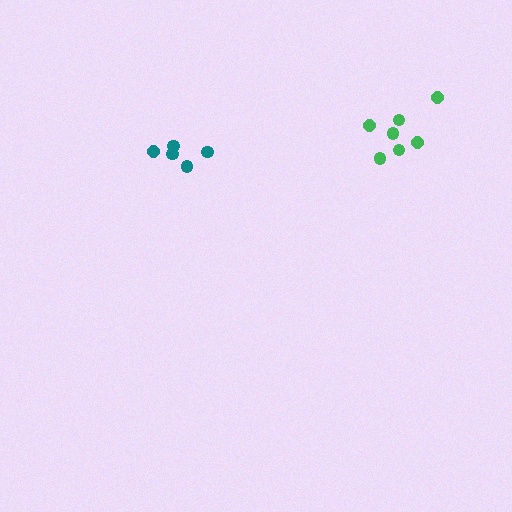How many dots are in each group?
Group 1: 7 dots, Group 2: 5 dots (12 total).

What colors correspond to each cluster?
The clusters are colored: green, teal.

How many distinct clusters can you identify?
There are 2 distinct clusters.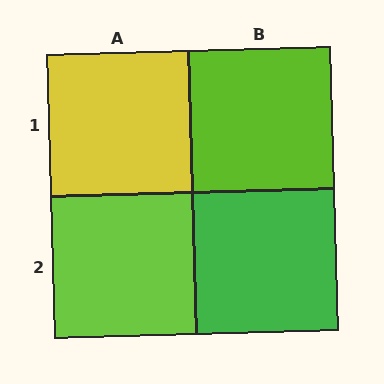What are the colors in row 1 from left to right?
Yellow, lime.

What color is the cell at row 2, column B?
Green.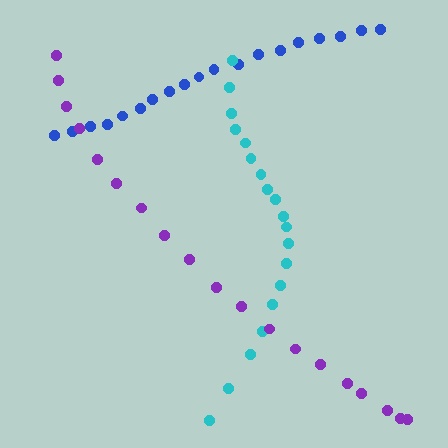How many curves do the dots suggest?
There are 3 distinct paths.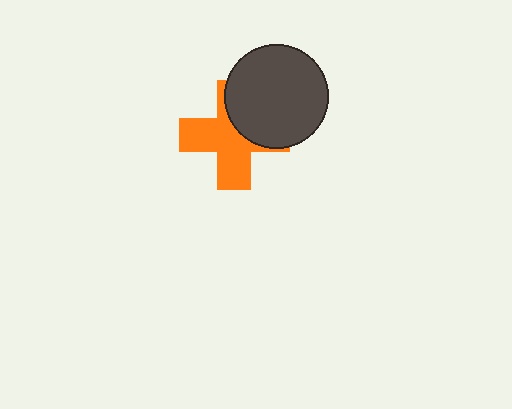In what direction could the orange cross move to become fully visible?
The orange cross could move toward the lower-left. That would shift it out from behind the dark gray circle entirely.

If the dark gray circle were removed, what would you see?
You would see the complete orange cross.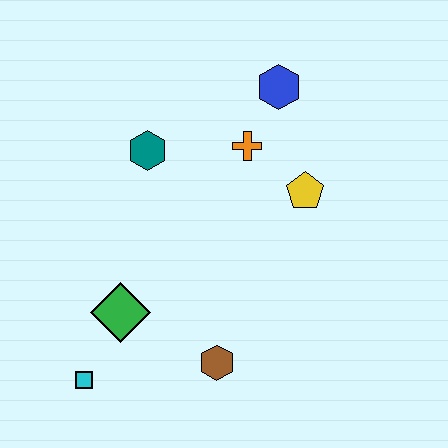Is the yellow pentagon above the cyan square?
Yes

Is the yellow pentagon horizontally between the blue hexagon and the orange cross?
No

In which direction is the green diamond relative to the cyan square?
The green diamond is above the cyan square.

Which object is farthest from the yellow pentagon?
The cyan square is farthest from the yellow pentagon.